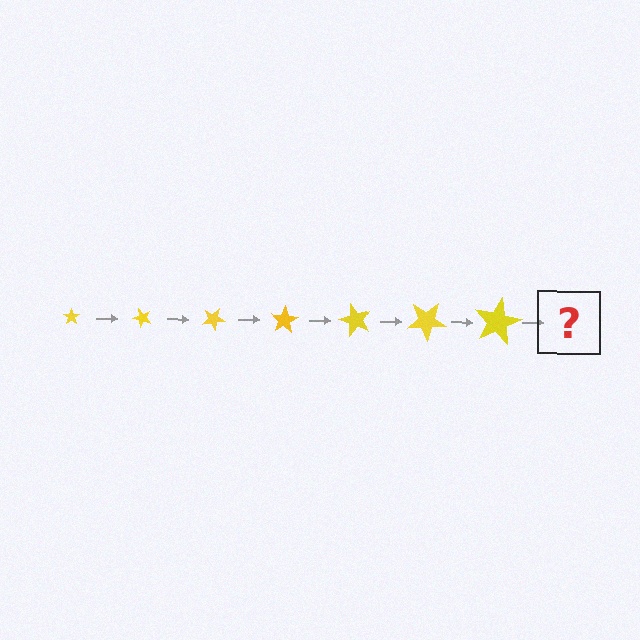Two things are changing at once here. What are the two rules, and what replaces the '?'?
The two rules are that the star grows larger each step and it rotates 50 degrees each step. The '?' should be a star, larger than the previous one and rotated 350 degrees from the start.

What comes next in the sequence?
The next element should be a star, larger than the previous one and rotated 350 degrees from the start.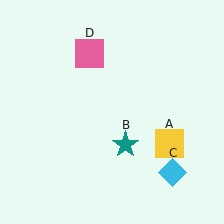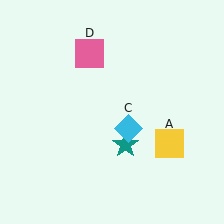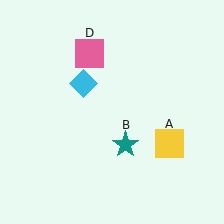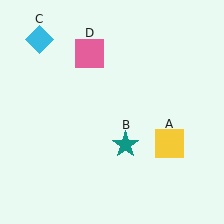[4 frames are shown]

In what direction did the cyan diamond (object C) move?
The cyan diamond (object C) moved up and to the left.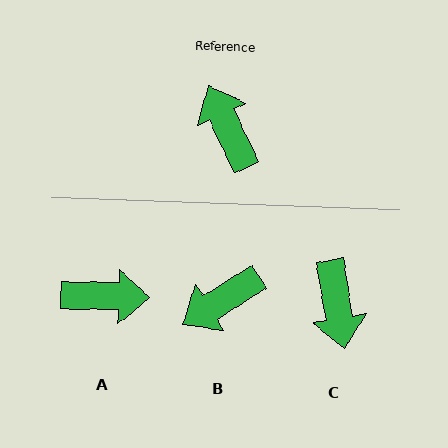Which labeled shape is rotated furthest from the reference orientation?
C, about 165 degrees away.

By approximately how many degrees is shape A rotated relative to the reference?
Approximately 116 degrees clockwise.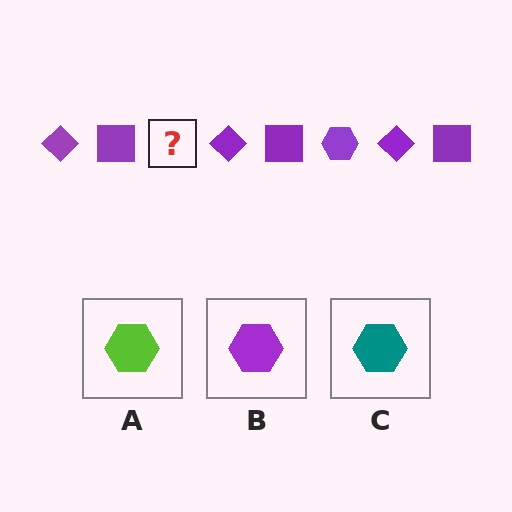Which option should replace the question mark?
Option B.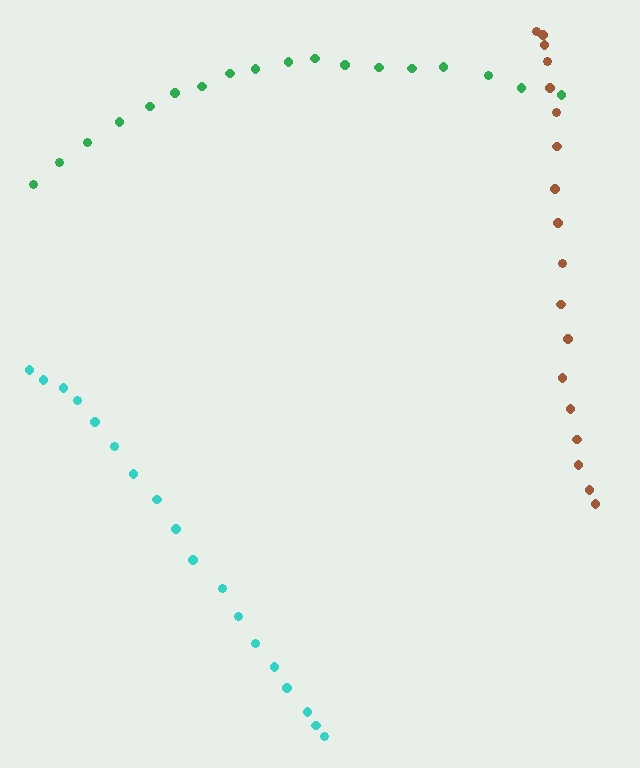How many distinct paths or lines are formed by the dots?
There are 3 distinct paths.